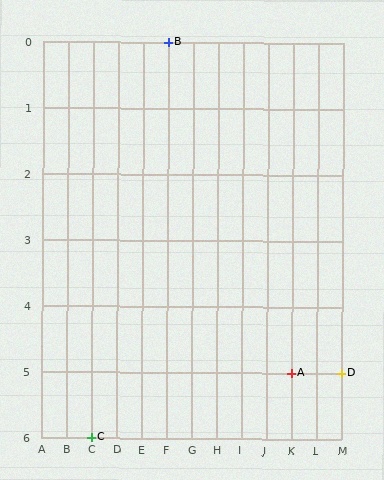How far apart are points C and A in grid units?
Points C and A are 8 columns and 1 row apart (about 8.1 grid units diagonally).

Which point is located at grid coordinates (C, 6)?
Point C is at (C, 6).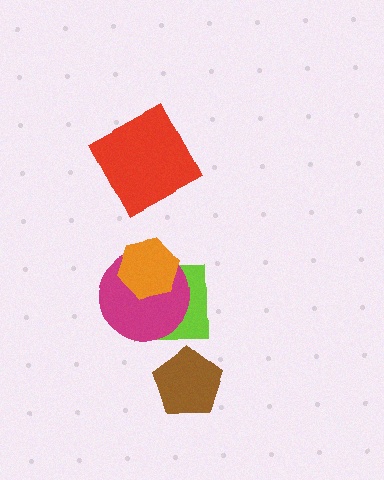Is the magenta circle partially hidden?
Yes, it is partially covered by another shape.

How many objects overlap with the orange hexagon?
2 objects overlap with the orange hexagon.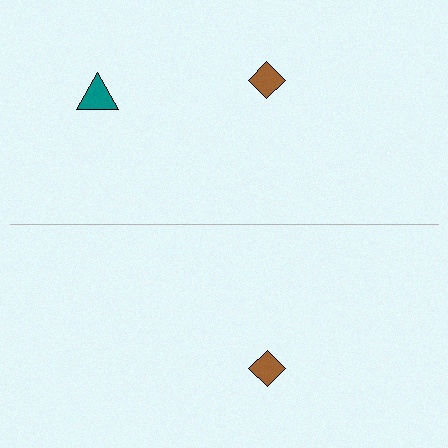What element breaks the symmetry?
A teal triangle is missing from the bottom side.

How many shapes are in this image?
There are 3 shapes in this image.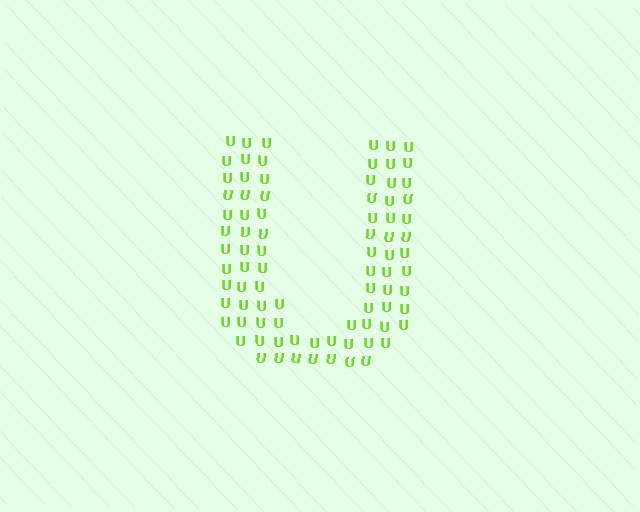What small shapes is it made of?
It is made of small letter U's.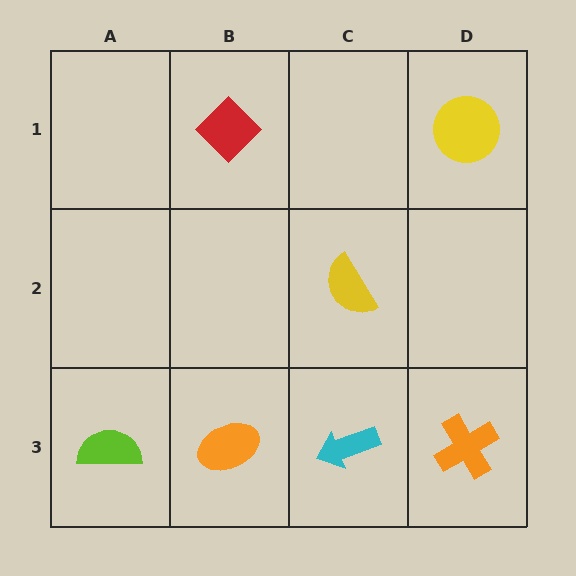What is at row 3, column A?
A lime semicircle.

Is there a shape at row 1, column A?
No, that cell is empty.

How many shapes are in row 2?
1 shape.